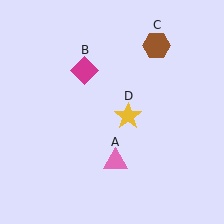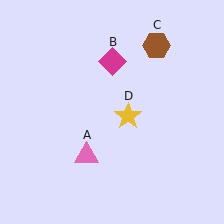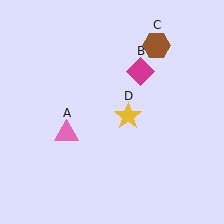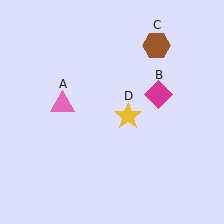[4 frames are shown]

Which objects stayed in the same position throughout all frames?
Brown hexagon (object C) and yellow star (object D) remained stationary.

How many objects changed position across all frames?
2 objects changed position: pink triangle (object A), magenta diamond (object B).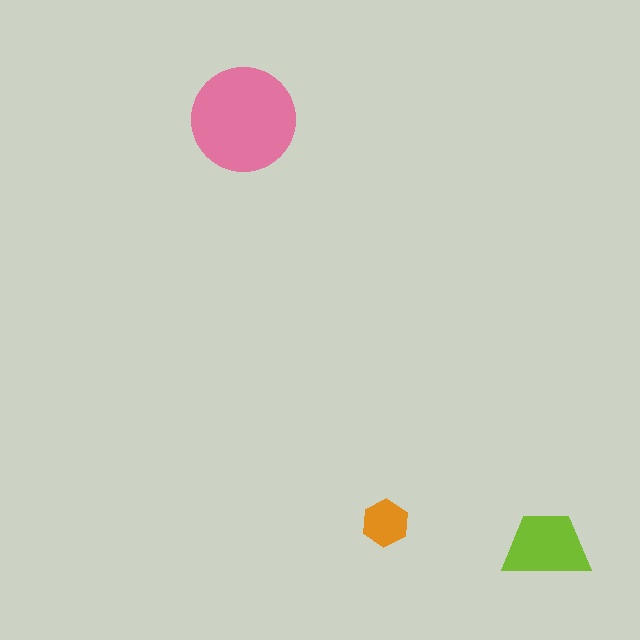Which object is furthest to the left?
The pink circle is leftmost.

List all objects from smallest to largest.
The orange hexagon, the lime trapezoid, the pink circle.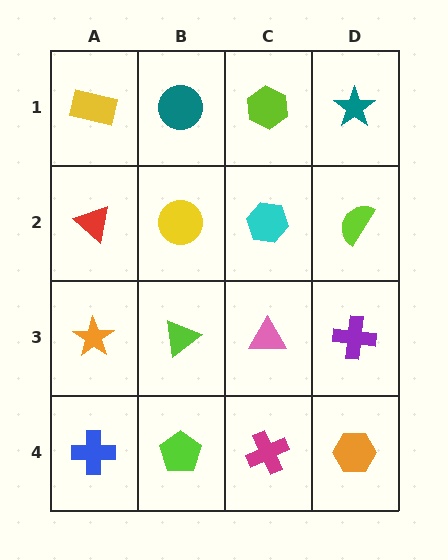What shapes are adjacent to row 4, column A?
An orange star (row 3, column A), a lime pentagon (row 4, column B).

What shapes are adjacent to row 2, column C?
A lime hexagon (row 1, column C), a pink triangle (row 3, column C), a yellow circle (row 2, column B), a lime semicircle (row 2, column D).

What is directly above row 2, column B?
A teal circle.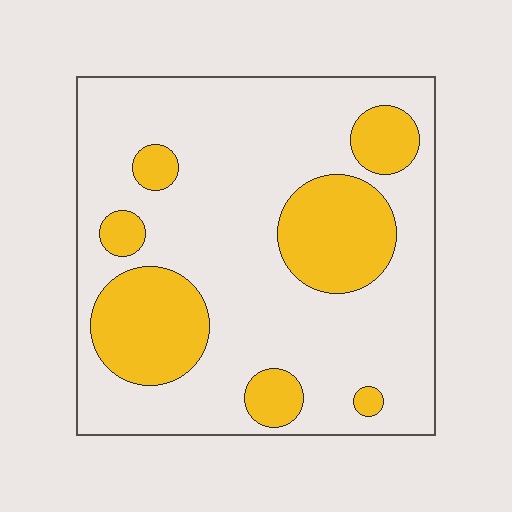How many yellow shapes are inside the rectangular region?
7.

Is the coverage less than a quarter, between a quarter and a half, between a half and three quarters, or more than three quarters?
Between a quarter and a half.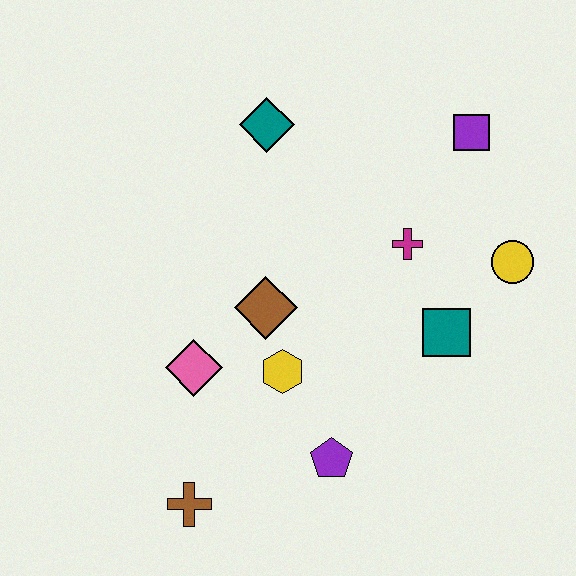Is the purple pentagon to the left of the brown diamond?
No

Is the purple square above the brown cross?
Yes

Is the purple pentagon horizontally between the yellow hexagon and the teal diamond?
No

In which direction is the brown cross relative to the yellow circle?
The brown cross is to the left of the yellow circle.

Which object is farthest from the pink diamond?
The purple square is farthest from the pink diamond.